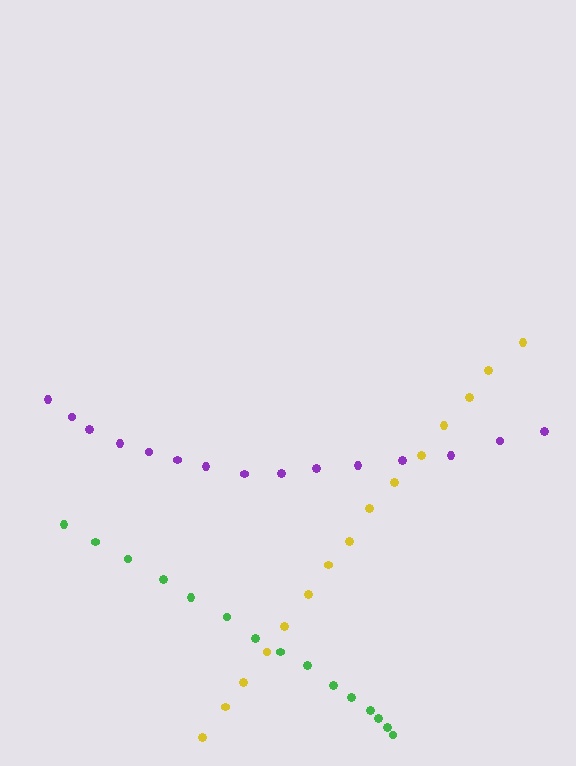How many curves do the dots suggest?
There are 3 distinct paths.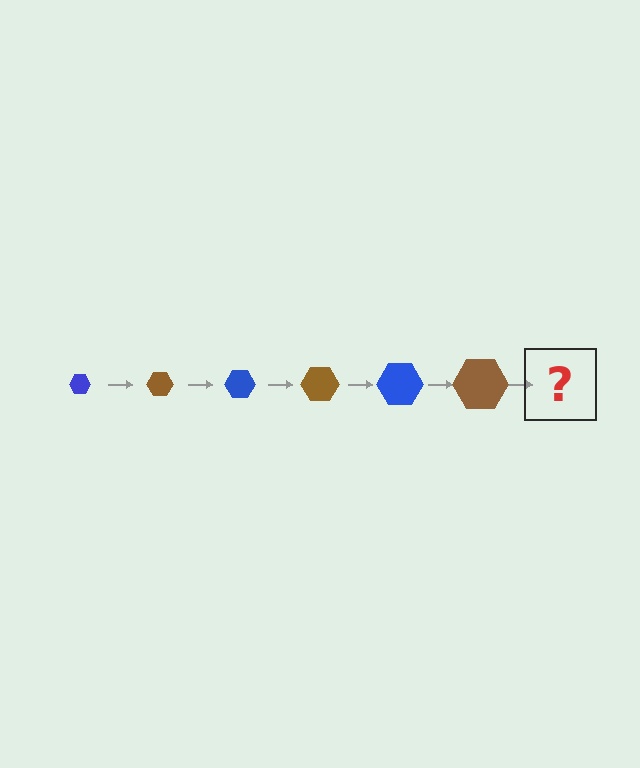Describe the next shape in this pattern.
It should be a blue hexagon, larger than the previous one.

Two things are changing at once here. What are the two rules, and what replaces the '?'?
The two rules are that the hexagon grows larger each step and the color cycles through blue and brown. The '?' should be a blue hexagon, larger than the previous one.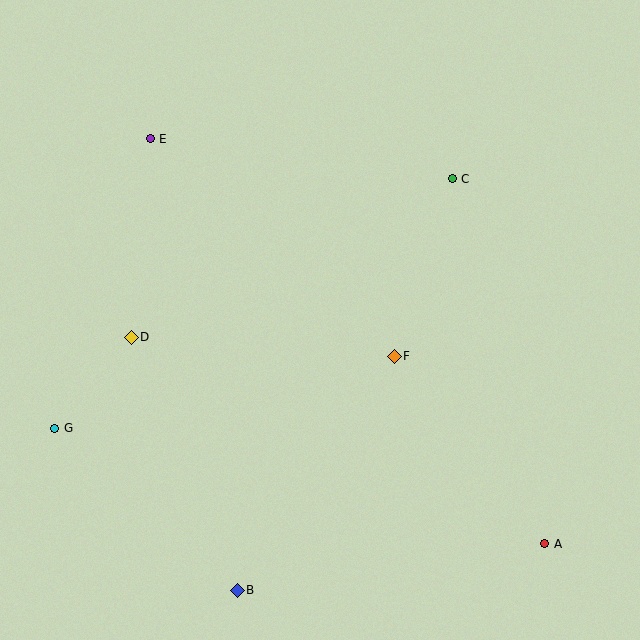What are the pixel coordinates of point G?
Point G is at (55, 428).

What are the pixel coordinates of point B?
Point B is at (237, 590).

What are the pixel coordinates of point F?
Point F is at (394, 356).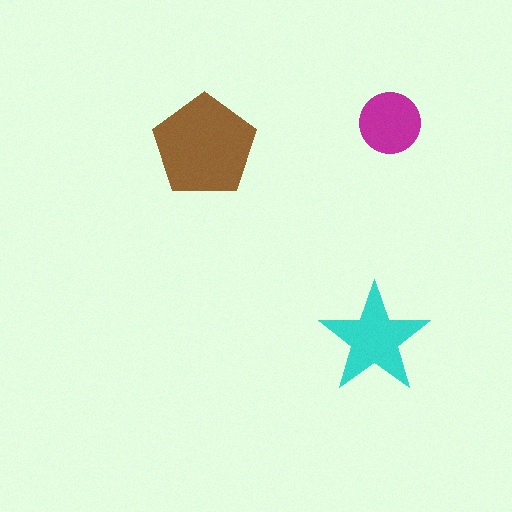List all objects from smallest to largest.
The magenta circle, the cyan star, the brown pentagon.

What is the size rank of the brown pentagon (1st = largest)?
1st.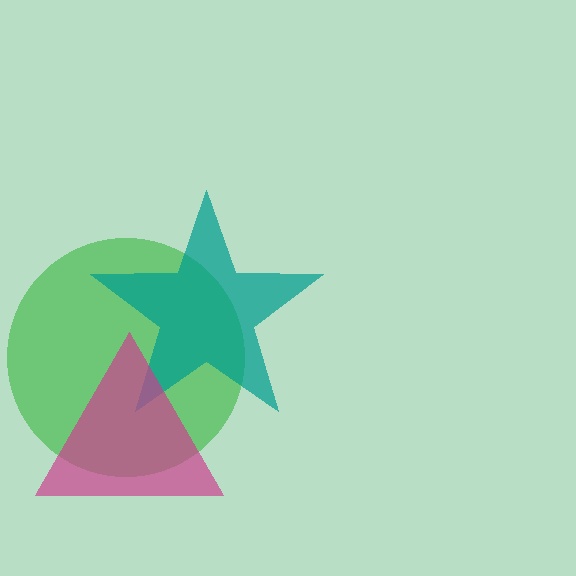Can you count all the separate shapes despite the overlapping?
Yes, there are 3 separate shapes.